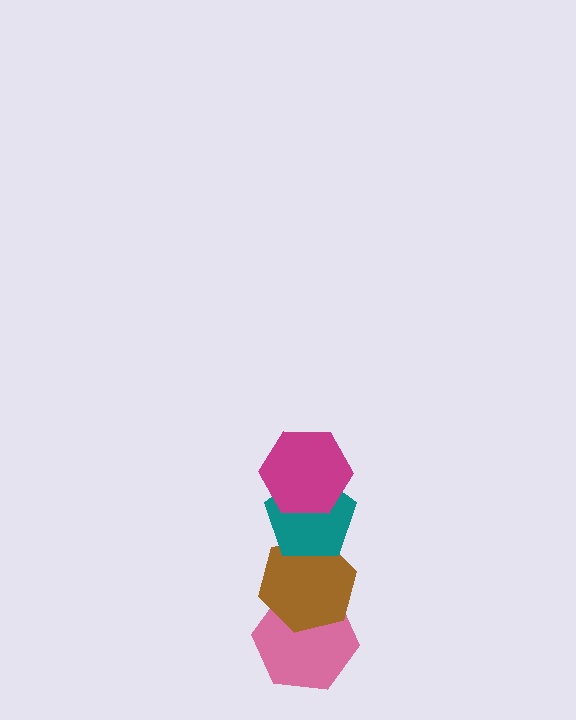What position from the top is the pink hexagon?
The pink hexagon is 4th from the top.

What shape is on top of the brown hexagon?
The teal pentagon is on top of the brown hexagon.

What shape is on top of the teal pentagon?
The magenta hexagon is on top of the teal pentagon.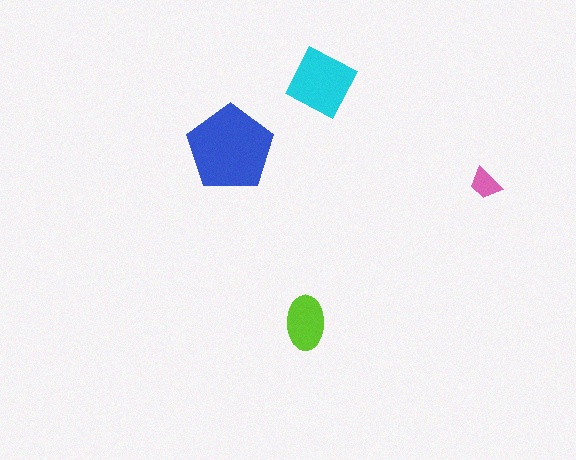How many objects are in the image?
There are 4 objects in the image.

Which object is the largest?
The blue pentagon.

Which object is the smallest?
The pink trapezoid.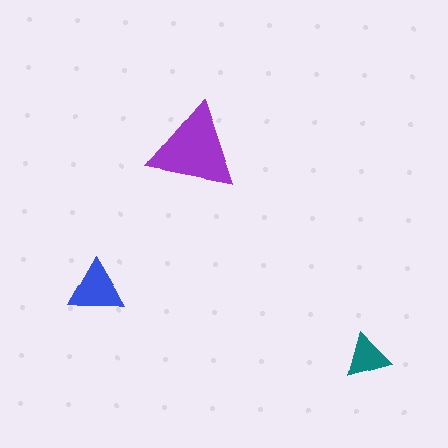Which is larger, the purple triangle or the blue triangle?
The purple one.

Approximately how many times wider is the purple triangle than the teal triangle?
About 2 times wider.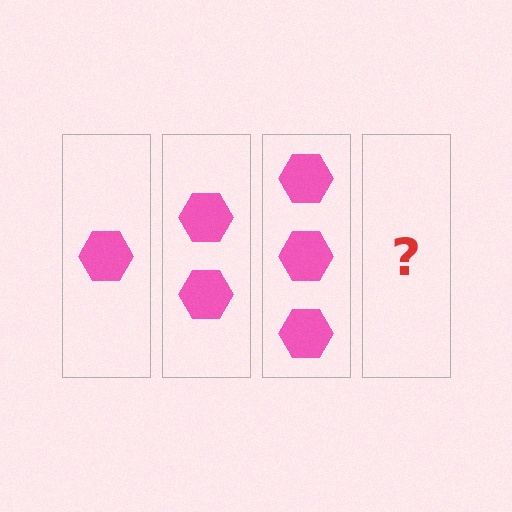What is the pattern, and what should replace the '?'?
The pattern is that each step adds one more hexagon. The '?' should be 4 hexagons.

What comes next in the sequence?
The next element should be 4 hexagons.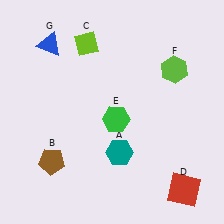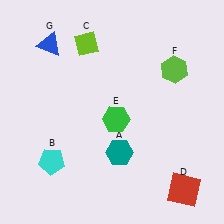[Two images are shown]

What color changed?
The pentagon (B) changed from brown in Image 1 to cyan in Image 2.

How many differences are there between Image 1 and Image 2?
There is 1 difference between the two images.